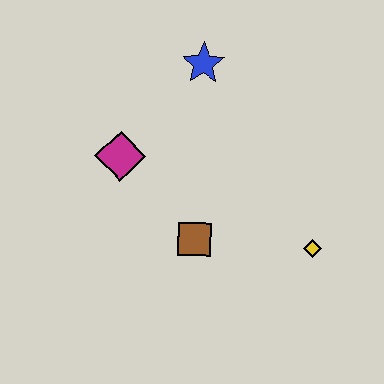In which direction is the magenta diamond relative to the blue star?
The magenta diamond is below the blue star.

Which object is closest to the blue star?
The magenta diamond is closest to the blue star.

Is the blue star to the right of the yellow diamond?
No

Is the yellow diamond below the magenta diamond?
Yes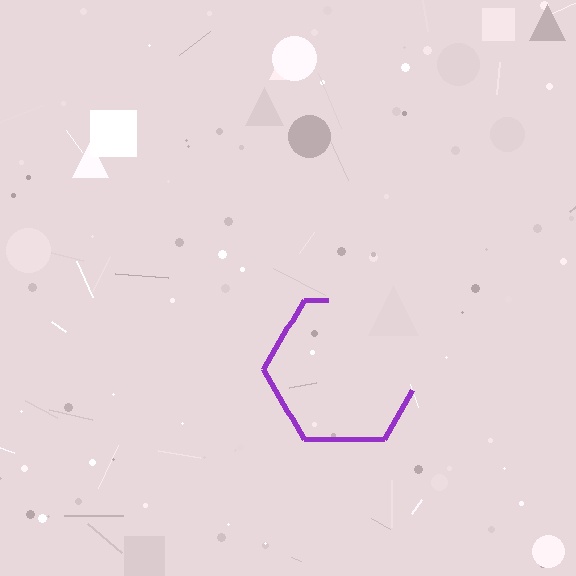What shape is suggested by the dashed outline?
The dashed outline suggests a hexagon.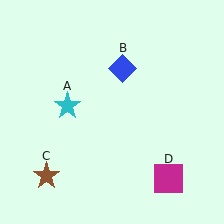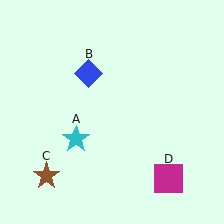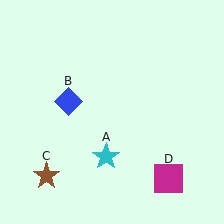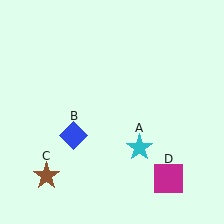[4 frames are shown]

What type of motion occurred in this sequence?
The cyan star (object A), blue diamond (object B) rotated counterclockwise around the center of the scene.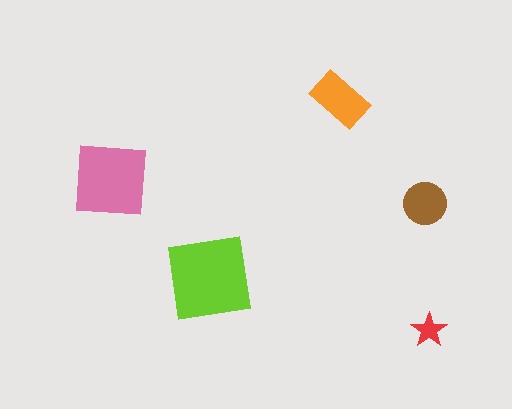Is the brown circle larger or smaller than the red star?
Larger.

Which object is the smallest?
The red star.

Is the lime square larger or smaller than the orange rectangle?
Larger.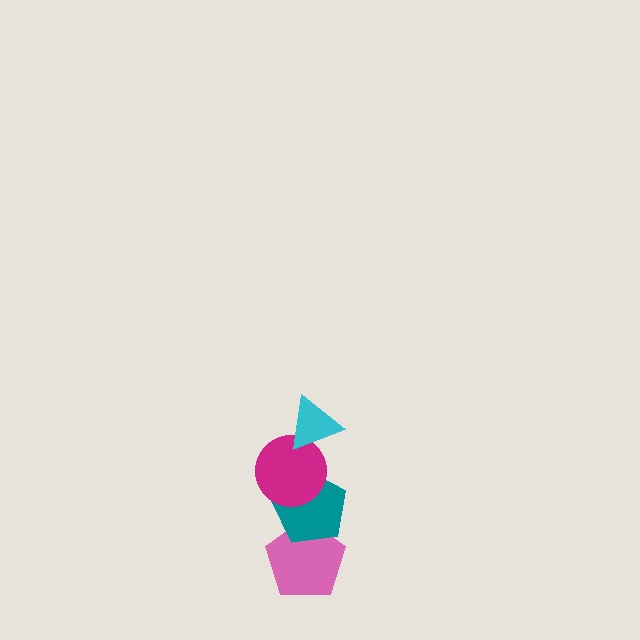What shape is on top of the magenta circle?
The cyan triangle is on top of the magenta circle.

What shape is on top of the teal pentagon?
The magenta circle is on top of the teal pentagon.